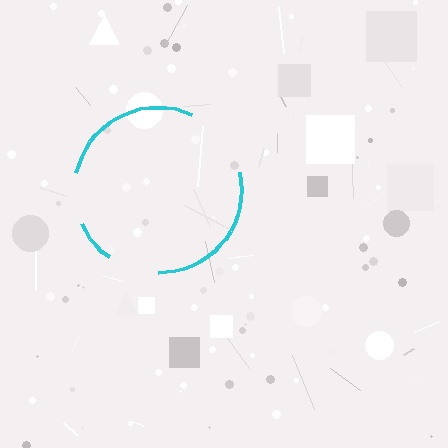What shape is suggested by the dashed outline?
The dashed outline suggests a circle.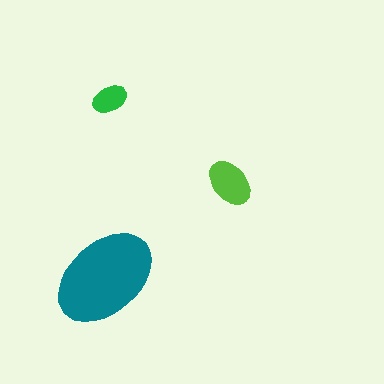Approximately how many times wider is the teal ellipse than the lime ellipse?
About 2 times wider.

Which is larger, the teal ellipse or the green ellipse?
The teal one.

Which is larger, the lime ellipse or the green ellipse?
The lime one.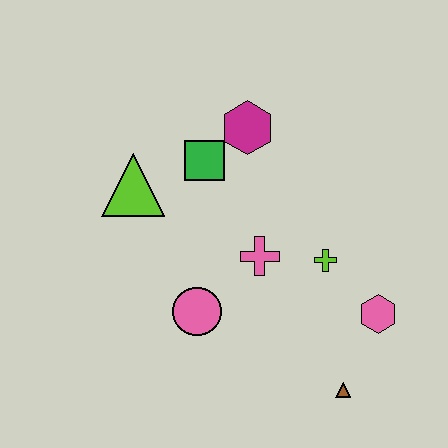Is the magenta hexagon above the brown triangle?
Yes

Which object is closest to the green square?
The magenta hexagon is closest to the green square.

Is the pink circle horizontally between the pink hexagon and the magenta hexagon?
No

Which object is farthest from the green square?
The brown triangle is farthest from the green square.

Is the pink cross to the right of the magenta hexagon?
Yes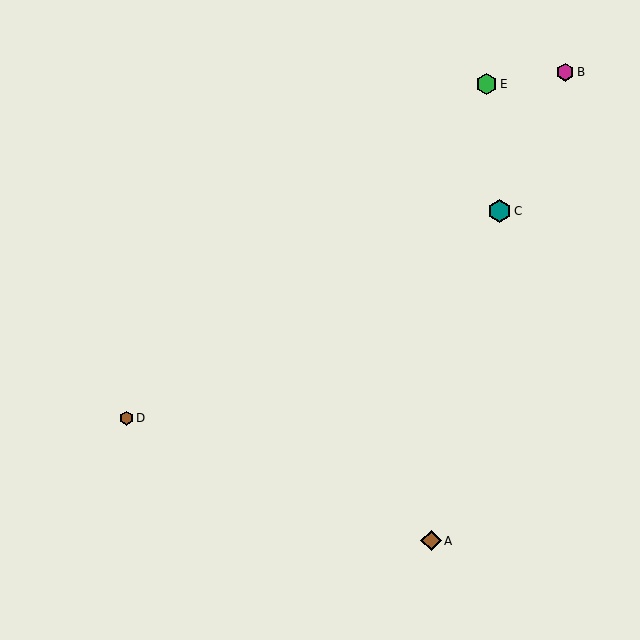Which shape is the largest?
The teal hexagon (labeled C) is the largest.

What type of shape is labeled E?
Shape E is a green hexagon.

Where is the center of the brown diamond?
The center of the brown diamond is at (431, 541).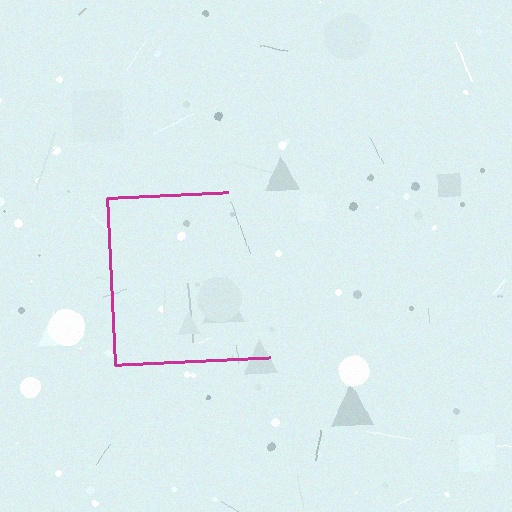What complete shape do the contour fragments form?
The contour fragments form a square.